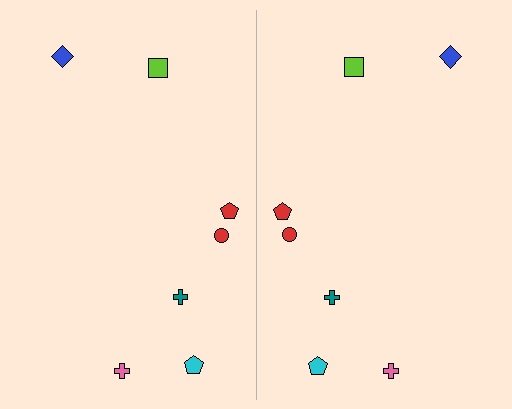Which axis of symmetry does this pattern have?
The pattern has a vertical axis of symmetry running through the center of the image.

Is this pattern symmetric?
Yes, this pattern has bilateral (reflection) symmetry.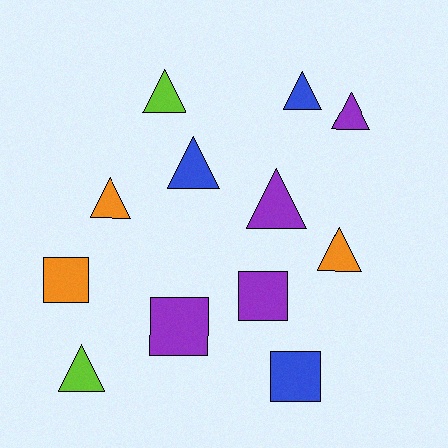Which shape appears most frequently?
Triangle, with 8 objects.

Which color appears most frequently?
Purple, with 4 objects.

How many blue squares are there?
There is 1 blue square.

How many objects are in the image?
There are 12 objects.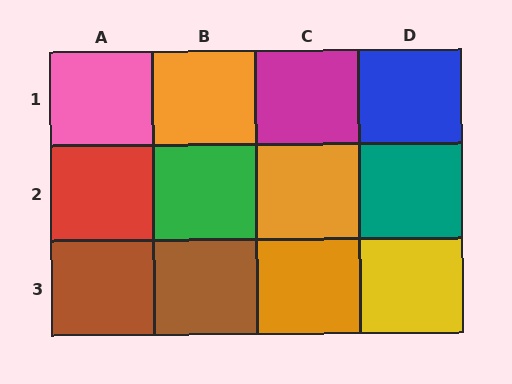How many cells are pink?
1 cell is pink.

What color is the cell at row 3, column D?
Yellow.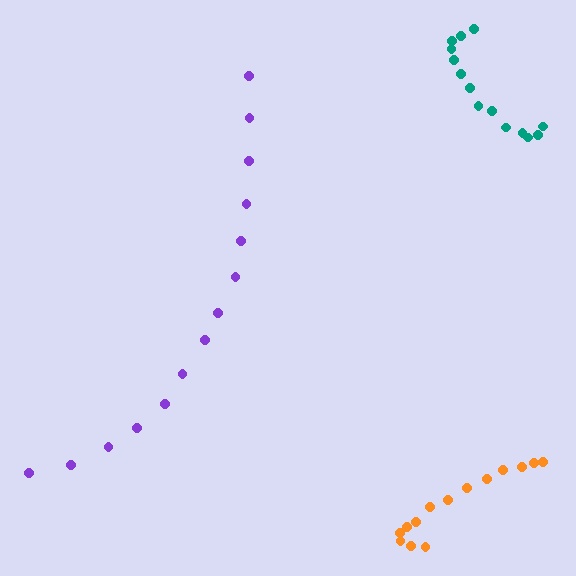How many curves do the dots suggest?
There are 3 distinct paths.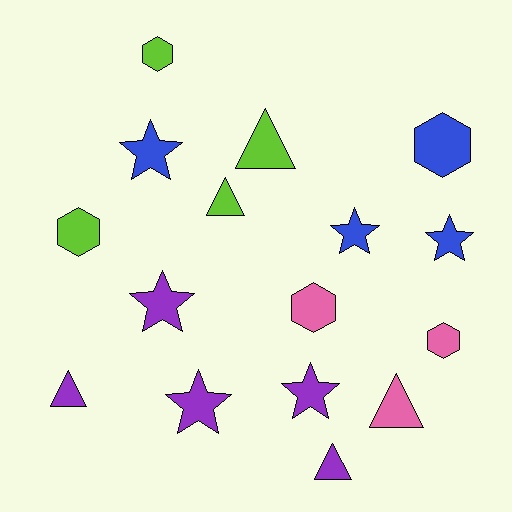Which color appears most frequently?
Purple, with 5 objects.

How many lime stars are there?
There are no lime stars.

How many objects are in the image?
There are 16 objects.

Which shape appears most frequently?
Star, with 6 objects.